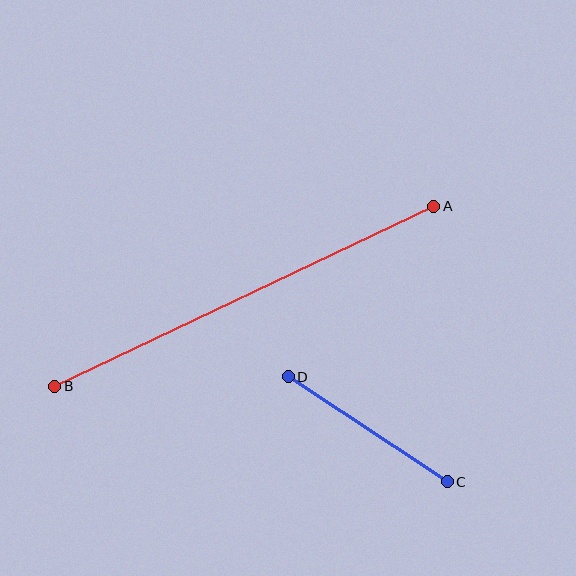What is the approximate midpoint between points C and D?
The midpoint is at approximately (368, 429) pixels.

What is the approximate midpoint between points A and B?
The midpoint is at approximately (244, 296) pixels.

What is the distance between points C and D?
The distance is approximately 191 pixels.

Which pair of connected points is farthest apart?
Points A and B are farthest apart.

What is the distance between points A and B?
The distance is approximately 420 pixels.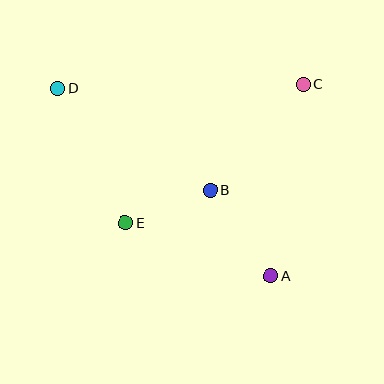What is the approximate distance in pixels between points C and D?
The distance between C and D is approximately 245 pixels.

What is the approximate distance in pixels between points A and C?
The distance between A and C is approximately 195 pixels.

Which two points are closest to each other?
Points B and E are closest to each other.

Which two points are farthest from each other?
Points A and D are farthest from each other.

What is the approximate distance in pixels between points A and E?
The distance between A and E is approximately 155 pixels.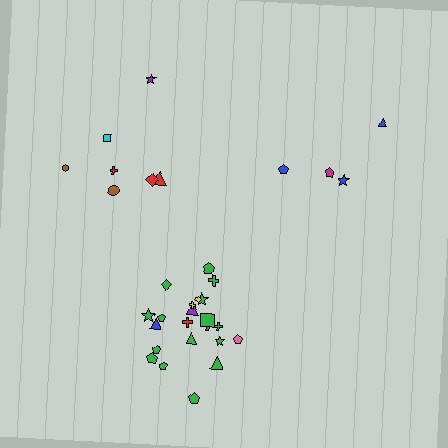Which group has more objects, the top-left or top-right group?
The top-left group.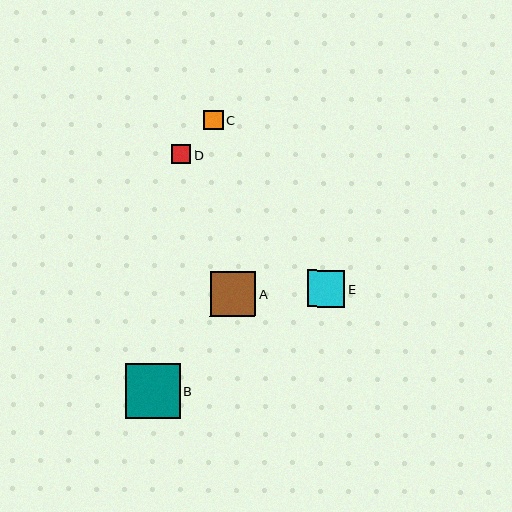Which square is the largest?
Square B is the largest with a size of approximately 55 pixels.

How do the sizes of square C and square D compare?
Square C and square D are approximately the same size.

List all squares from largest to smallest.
From largest to smallest: B, A, E, C, D.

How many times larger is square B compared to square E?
Square B is approximately 1.5 times the size of square E.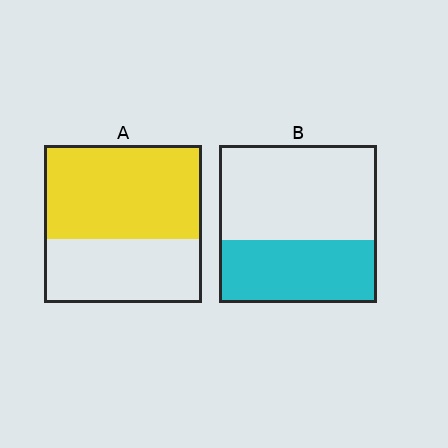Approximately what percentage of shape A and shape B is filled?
A is approximately 60% and B is approximately 40%.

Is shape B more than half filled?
No.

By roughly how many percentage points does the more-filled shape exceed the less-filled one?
By roughly 20 percentage points (A over B).